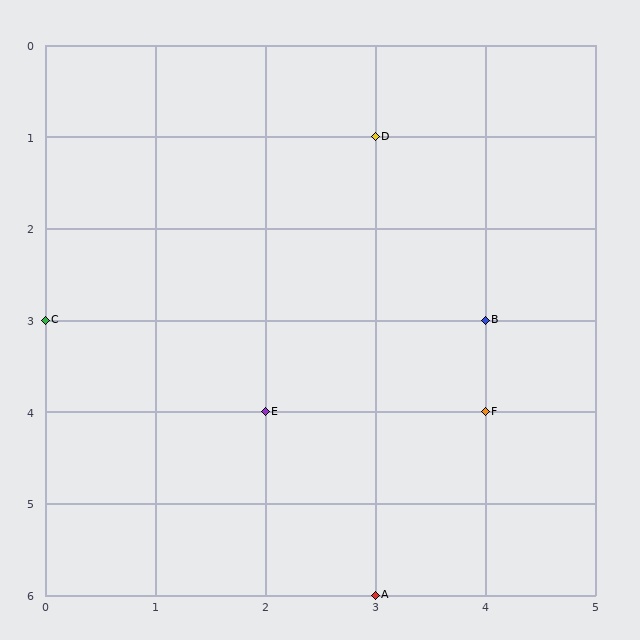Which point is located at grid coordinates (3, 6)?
Point A is at (3, 6).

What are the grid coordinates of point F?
Point F is at grid coordinates (4, 4).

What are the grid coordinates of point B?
Point B is at grid coordinates (4, 3).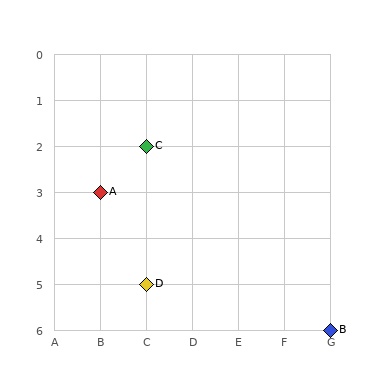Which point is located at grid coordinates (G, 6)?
Point B is at (G, 6).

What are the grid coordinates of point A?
Point A is at grid coordinates (B, 3).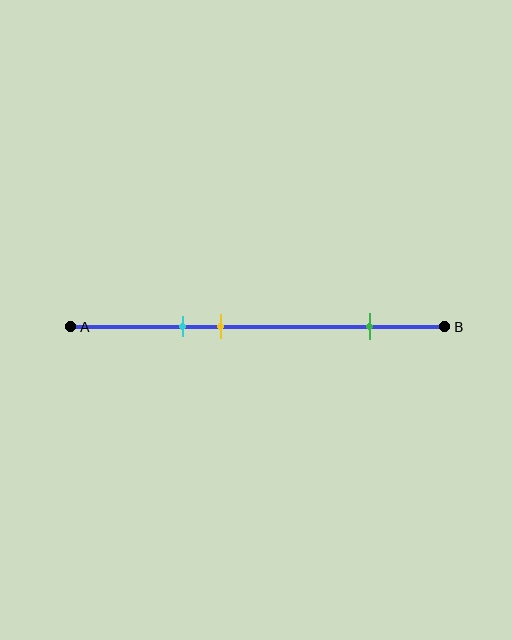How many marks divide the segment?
There are 3 marks dividing the segment.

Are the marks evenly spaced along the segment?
No, the marks are not evenly spaced.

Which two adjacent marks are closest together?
The cyan and yellow marks are the closest adjacent pair.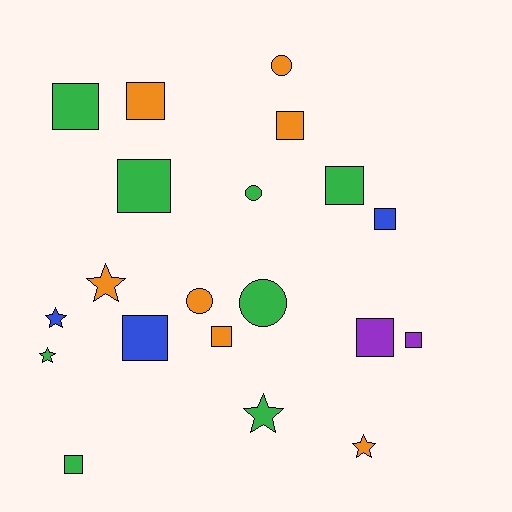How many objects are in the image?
There are 20 objects.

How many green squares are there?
There are 4 green squares.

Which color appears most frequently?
Green, with 8 objects.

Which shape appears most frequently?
Square, with 11 objects.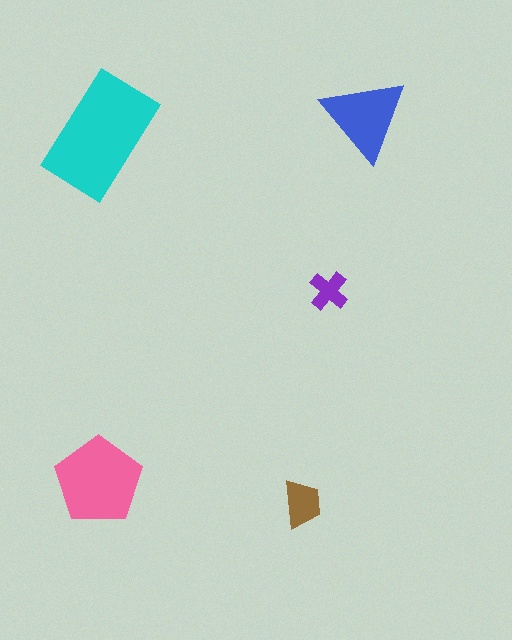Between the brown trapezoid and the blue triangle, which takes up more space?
The blue triangle.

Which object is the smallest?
The purple cross.